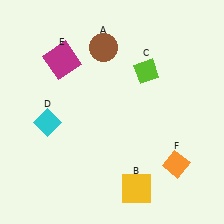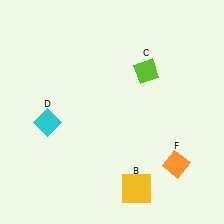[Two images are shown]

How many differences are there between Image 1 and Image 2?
There are 2 differences between the two images.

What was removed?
The brown circle (A), the magenta square (E) were removed in Image 2.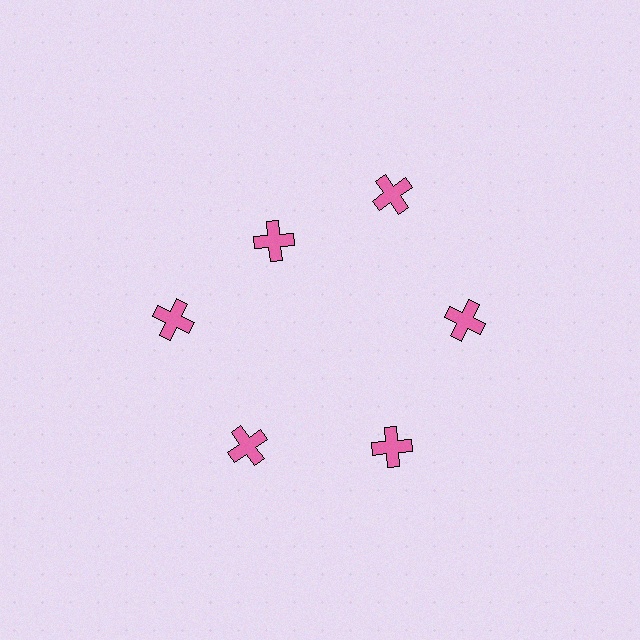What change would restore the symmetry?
The symmetry would be restored by moving it outward, back onto the ring so that all 6 crosses sit at equal angles and equal distance from the center.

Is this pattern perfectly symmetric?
No. The 6 pink crosses are arranged in a ring, but one element near the 11 o'clock position is pulled inward toward the center, breaking the 6-fold rotational symmetry.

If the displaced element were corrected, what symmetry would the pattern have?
It would have 6-fold rotational symmetry — the pattern would map onto itself every 60 degrees.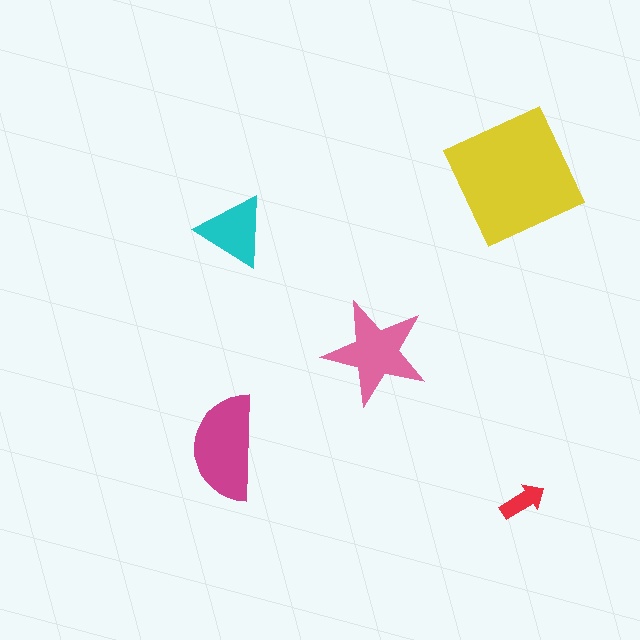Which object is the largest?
The yellow square.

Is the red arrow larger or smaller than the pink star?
Smaller.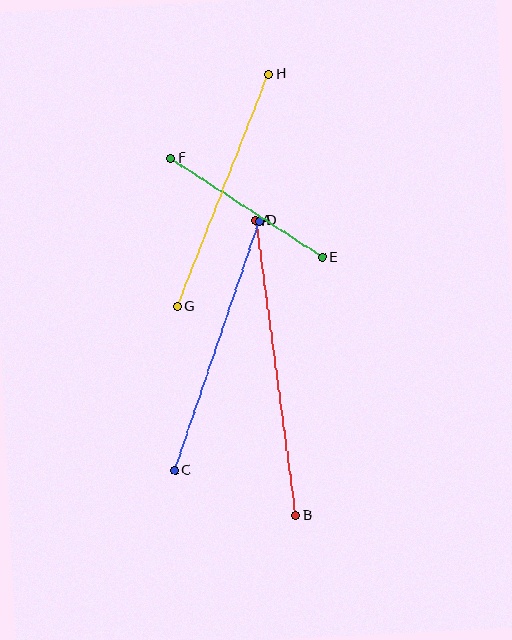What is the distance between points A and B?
The distance is approximately 298 pixels.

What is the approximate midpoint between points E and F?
The midpoint is at approximately (247, 208) pixels.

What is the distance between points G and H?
The distance is approximately 250 pixels.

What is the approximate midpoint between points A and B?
The midpoint is at approximately (275, 368) pixels.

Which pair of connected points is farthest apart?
Points A and B are farthest apart.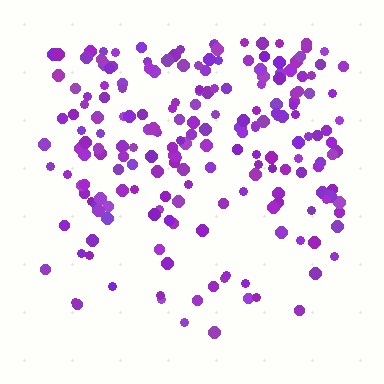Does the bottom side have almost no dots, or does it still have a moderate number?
Still a moderate number, just noticeably fewer than the top.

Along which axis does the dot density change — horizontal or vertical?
Vertical.